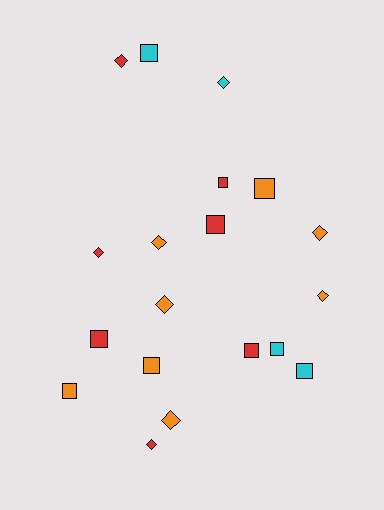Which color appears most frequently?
Orange, with 8 objects.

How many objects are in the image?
There are 19 objects.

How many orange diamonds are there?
There are 5 orange diamonds.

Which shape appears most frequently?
Square, with 10 objects.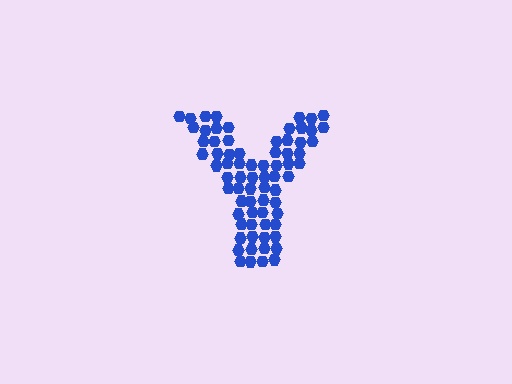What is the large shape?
The large shape is the letter Y.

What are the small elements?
The small elements are hexagons.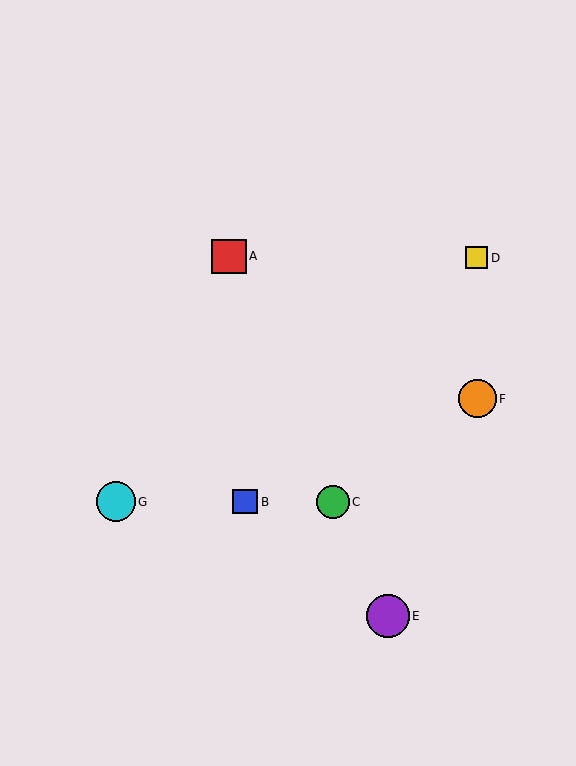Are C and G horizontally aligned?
Yes, both are at y≈502.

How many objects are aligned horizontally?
3 objects (B, C, G) are aligned horizontally.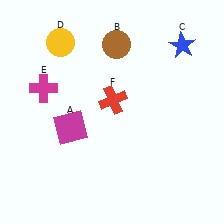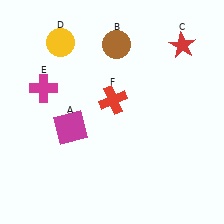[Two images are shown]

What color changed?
The star (C) changed from blue in Image 1 to red in Image 2.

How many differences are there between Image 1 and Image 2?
There is 1 difference between the two images.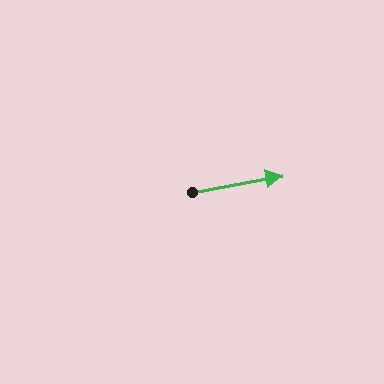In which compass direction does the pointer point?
East.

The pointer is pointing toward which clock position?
Roughly 3 o'clock.